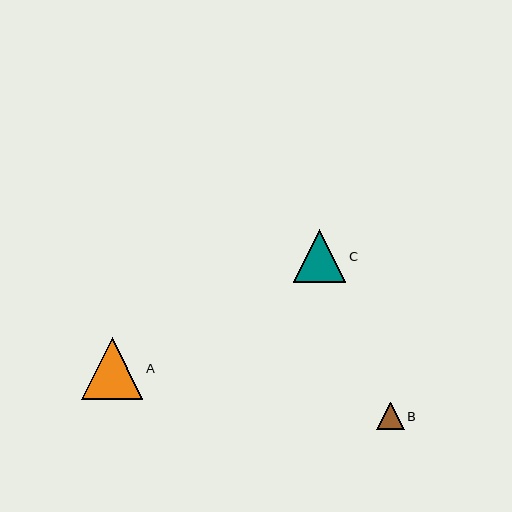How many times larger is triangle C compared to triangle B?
Triangle C is approximately 1.9 times the size of triangle B.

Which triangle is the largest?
Triangle A is the largest with a size of approximately 62 pixels.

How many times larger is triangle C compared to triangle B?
Triangle C is approximately 1.9 times the size of triangle B.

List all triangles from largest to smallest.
From largest to smallest: A, C, B.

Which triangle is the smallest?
Triangle B is the smallest with a size of approximately 27 pixels.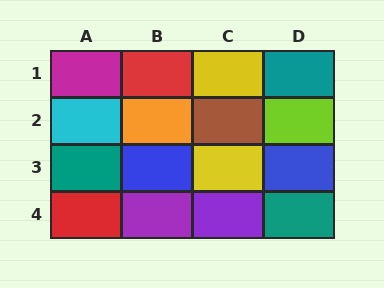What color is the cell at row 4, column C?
Purple.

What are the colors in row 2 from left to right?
Cyan, orange, brown, lime.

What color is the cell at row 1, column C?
Yellow.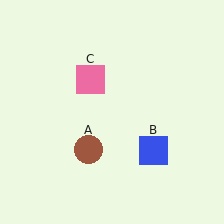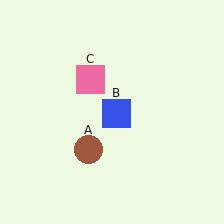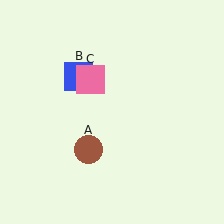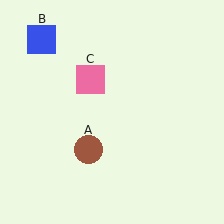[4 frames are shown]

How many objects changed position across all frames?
1 object changed position: blue square (object B).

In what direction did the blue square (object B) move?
The blue square (object B) moved up and to the left.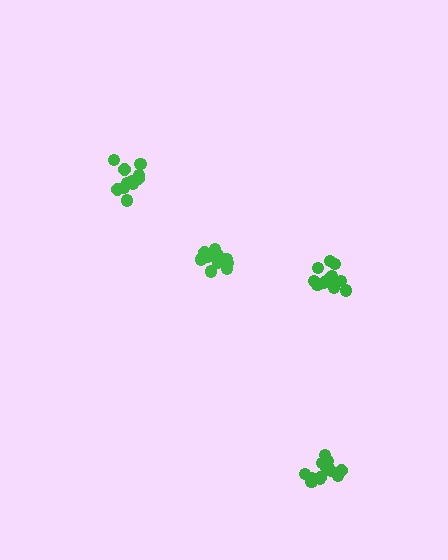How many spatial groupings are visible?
There are 4 spatial groupings.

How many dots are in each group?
Group 1: 12 dots, Group 2: 13 dots, Group 3: 14 dots, Group 4: 11 dots (50 total).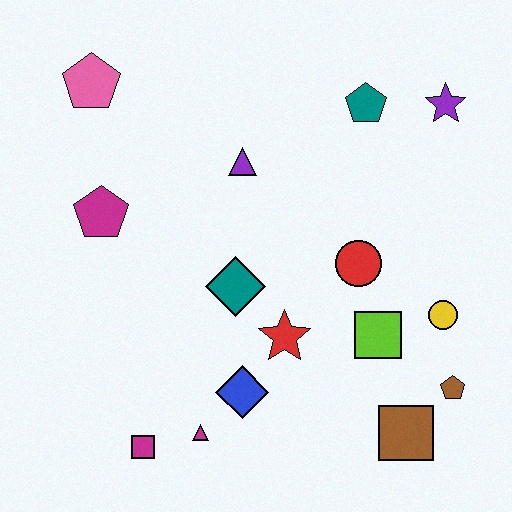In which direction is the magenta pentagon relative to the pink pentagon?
The magenta pentagon is below the pink pentagon.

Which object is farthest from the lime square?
The pink pentagon is farthest from the lime square.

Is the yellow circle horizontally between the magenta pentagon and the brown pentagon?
Yes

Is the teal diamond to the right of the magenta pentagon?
Yes